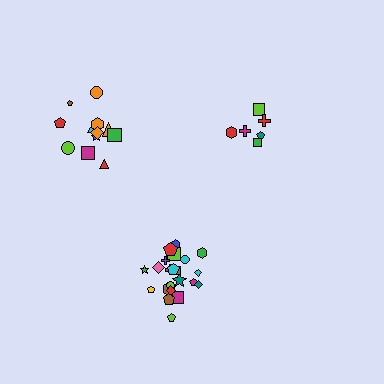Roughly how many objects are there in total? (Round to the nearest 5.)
Roughly 40 objects in total.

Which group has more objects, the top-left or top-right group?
The top-left group.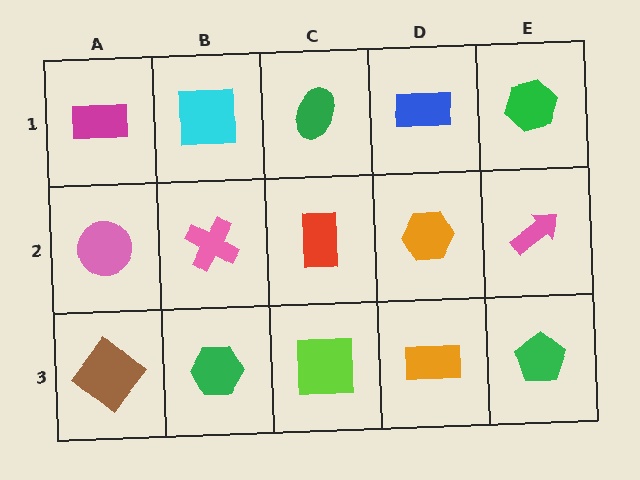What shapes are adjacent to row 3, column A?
A pink circle (row 2, column A), a green hexagon (row 3, column B).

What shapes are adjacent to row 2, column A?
A magenta rectangle (row 1, column A), a brown diamond (row 3, column A), a pink cross (row 2, column B).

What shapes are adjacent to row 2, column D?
A blue rectangle (row 1, column D), an orange rectangle (row 3, column D), a red rectangle (row 2, column C), a pink arrow (row 2, column E).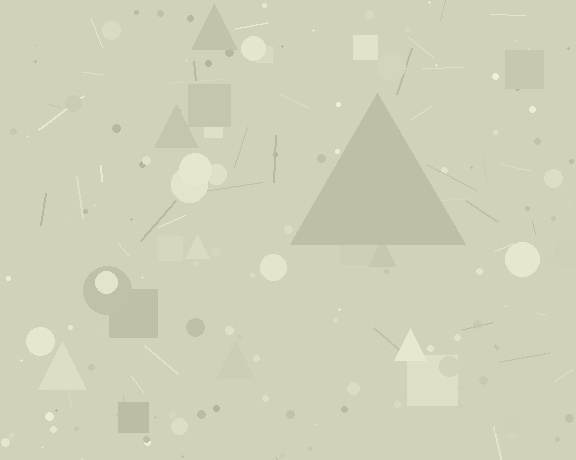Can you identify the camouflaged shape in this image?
The camouflaged shape is a triangle.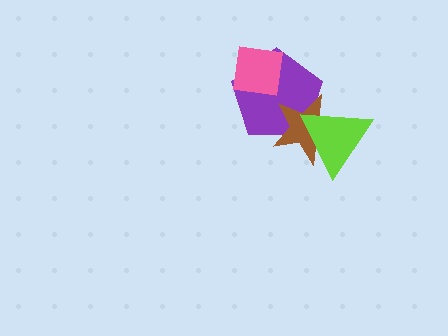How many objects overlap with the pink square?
1 object overlaps with the pink square.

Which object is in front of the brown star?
The lime triangle is in front of the brown star.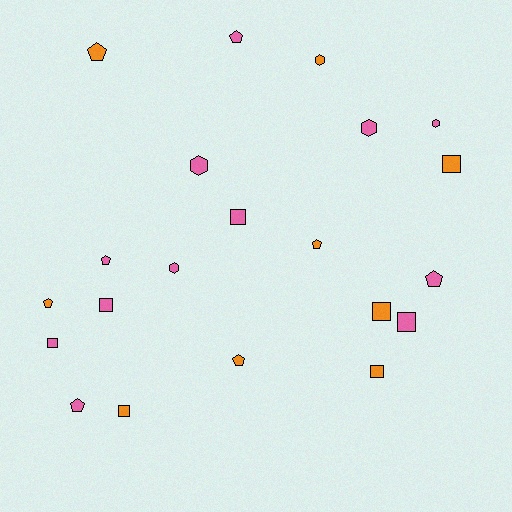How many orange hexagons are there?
There is 1 orange hexagon.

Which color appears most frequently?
Pink, with 12 objects.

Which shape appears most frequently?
Pentagon, with 8 objects.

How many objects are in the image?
There are 21 objects.